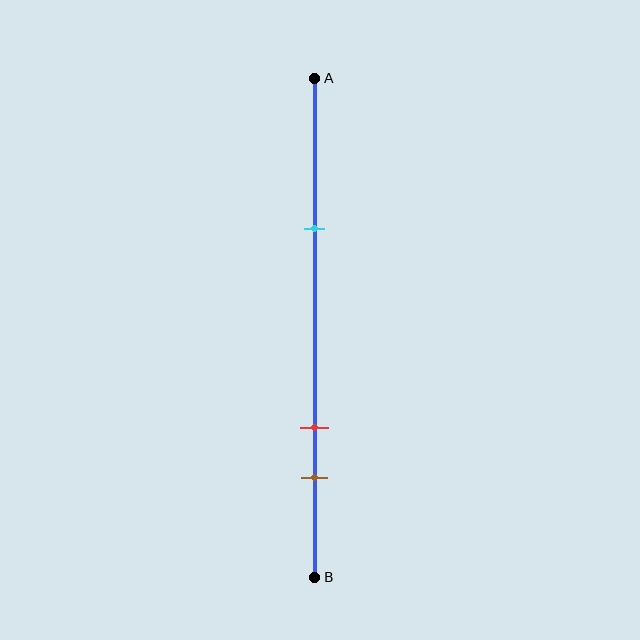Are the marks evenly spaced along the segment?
No, the marks are not evenly spaced.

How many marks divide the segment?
There are 3 marks dividing the segment.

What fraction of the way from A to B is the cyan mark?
The cyan mark is approximately 30% (0.3) of the way from A to B.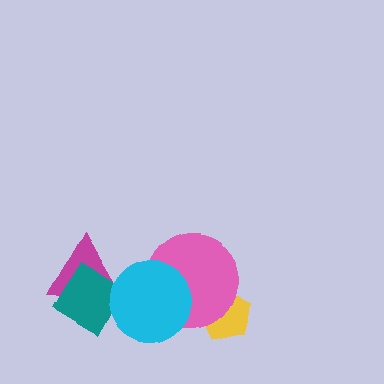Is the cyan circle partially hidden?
No, no other shape covers it.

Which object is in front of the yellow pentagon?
The pink circle is in front of the yellow pentagon.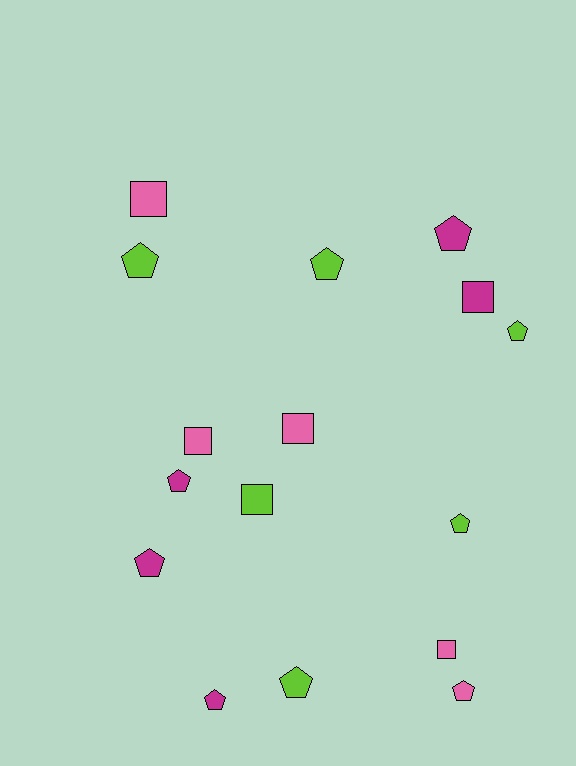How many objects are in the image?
There are 16 objects.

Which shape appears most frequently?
Pentagon, with 10 objects.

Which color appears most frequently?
Lime, with 6 objects.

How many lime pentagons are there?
There are 5 lime pentagons.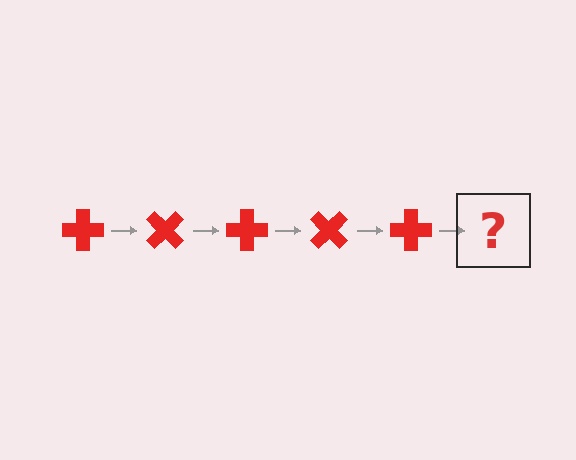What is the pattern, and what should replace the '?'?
The pattern is that the cross rotates 45 degrees each step. The '?' should be a red cross rotated 225 degrees.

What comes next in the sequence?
The next element should be a red cross rotated 225 degrees.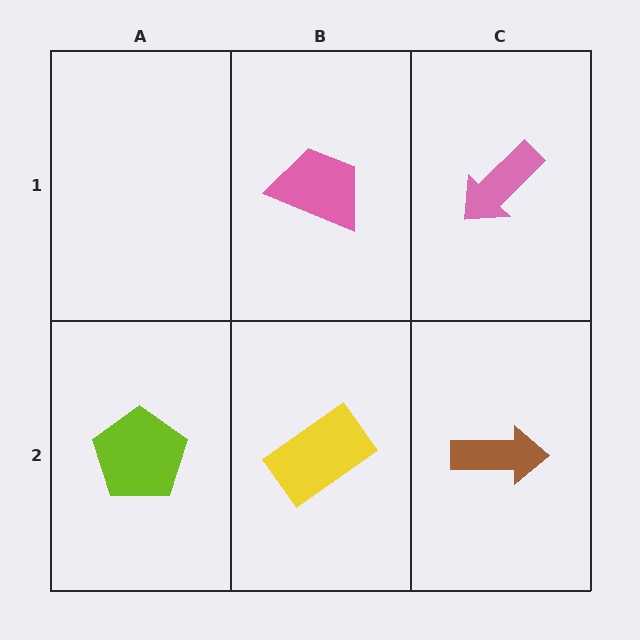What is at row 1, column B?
A pink trapezoid.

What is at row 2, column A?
A lime pentagon.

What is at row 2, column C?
A brown arrow.